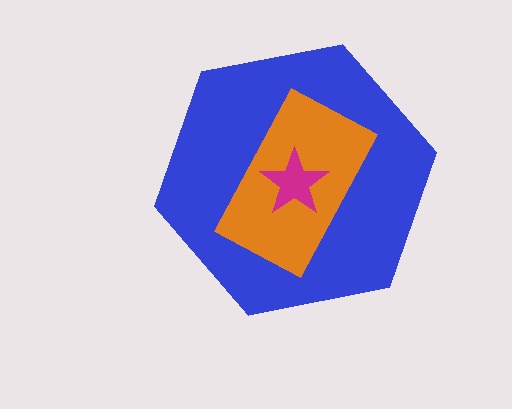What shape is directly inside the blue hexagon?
The orange rectangle.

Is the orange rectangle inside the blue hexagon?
Yes.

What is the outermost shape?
The blue hexagon.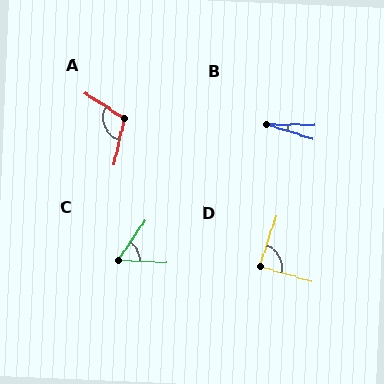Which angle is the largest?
A, at approximately 110 degrees.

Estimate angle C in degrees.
Approximately 57 degrees.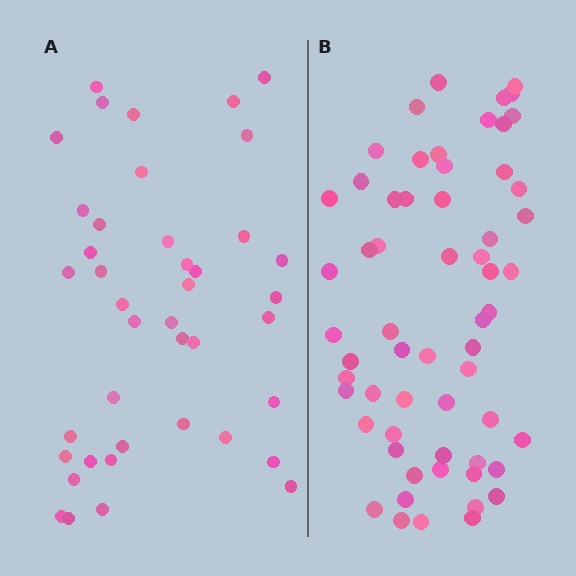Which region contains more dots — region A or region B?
Region B (the right region) has more dots.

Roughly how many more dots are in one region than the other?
Region B has approximately 20 more dots than region A.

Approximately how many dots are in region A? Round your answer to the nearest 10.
About 40 dots. (The exact count is 41, which rounds to 40.)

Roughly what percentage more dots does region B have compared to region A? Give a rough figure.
About 45% more.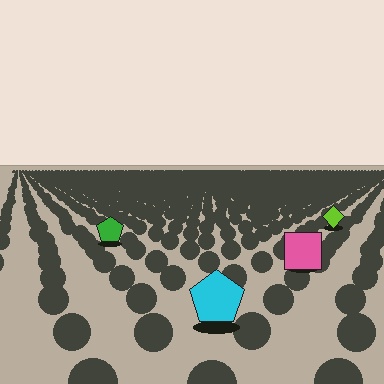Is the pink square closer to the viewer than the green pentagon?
Yes. The pink square is closer — you can tell from the texture gradient: the ground texture is coarser near it.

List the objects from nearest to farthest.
From nearest to farthest: the cyan pentagon, the pink square, the green pentagon, the lime diamond.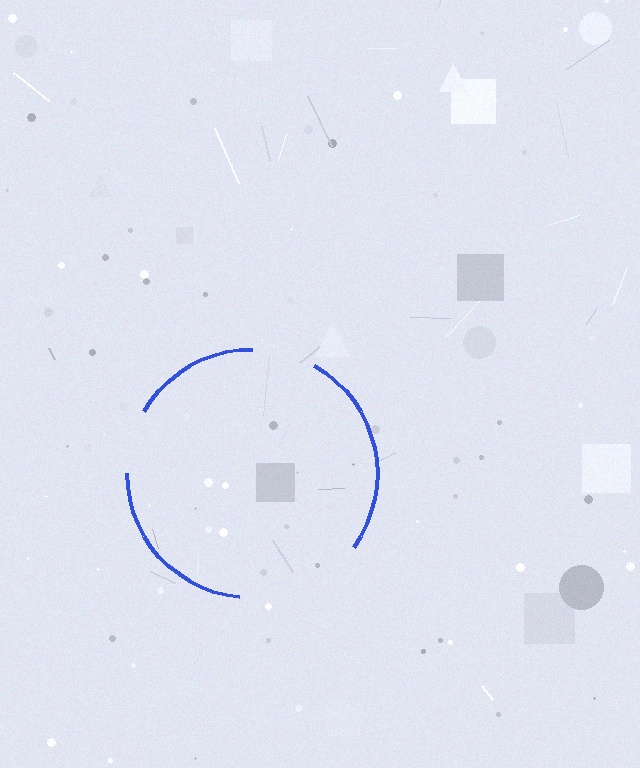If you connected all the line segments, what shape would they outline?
They would outline a circle.